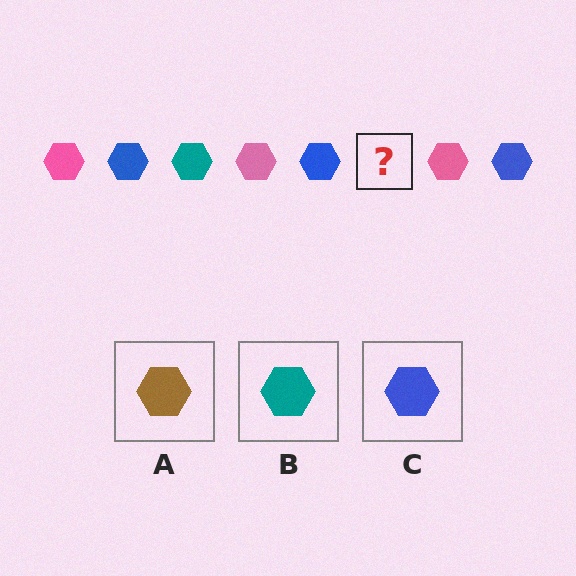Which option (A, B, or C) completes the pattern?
B.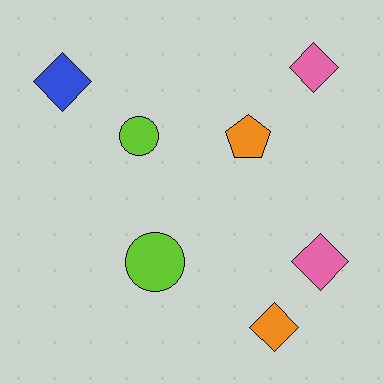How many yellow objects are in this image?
There are no yellow objects.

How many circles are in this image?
There are 2 circles.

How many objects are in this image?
There are 7 objects.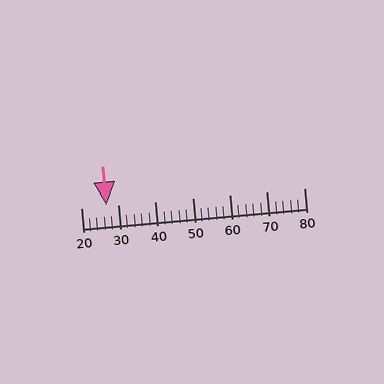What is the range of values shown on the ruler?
The ruler shows values from 20 to 80.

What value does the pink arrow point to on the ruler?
The pink arrow points to approximately 27.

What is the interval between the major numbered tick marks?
The major tick marks are spaced 10 units apart.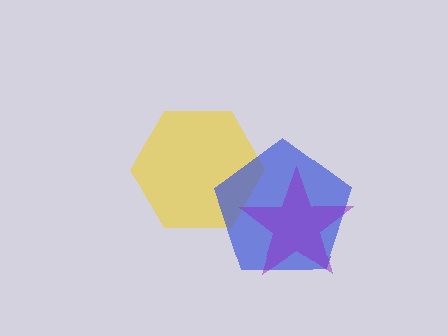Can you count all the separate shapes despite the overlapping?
Yes, there are 3 separate shapes.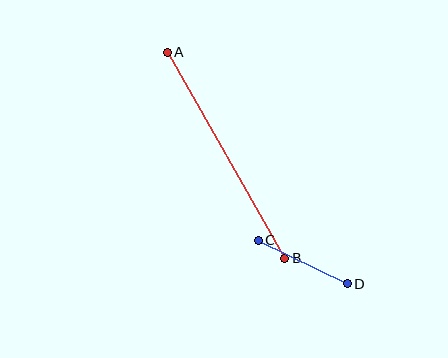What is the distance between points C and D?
The distance is approximately 99 pixels.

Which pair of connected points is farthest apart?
Points A and B are farthest apart.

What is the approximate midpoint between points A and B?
The midpoint is at approximately (226, 155) pixels.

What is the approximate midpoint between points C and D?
The midpoint is at approximately (303, 262) pixels.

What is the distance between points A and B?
The distance is approximately 237 pixels.